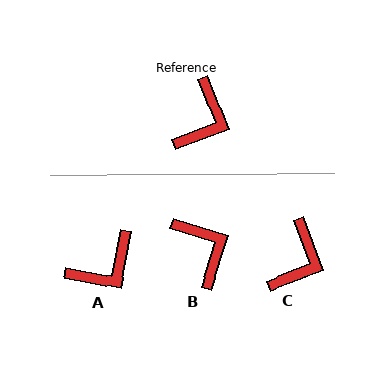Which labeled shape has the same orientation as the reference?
C.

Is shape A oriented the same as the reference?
No, it is off by about 32 degrees.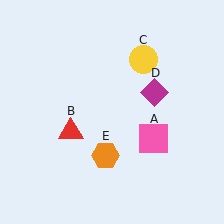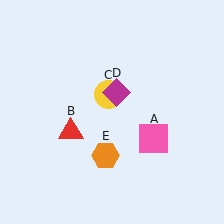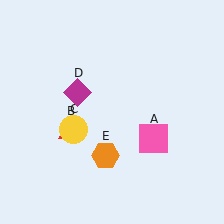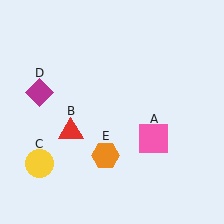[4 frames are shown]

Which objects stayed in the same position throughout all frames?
Pink square (object A) and red triangle (object B) and orange hexagon (object E) remained stationary.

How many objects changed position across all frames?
2 objects changed position: yellow circle (object C), magenta diamond (object D).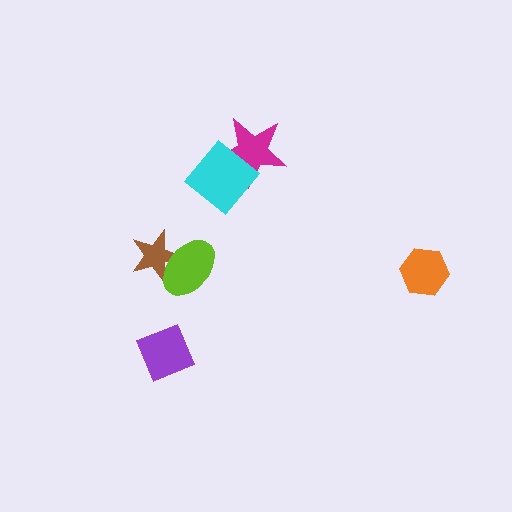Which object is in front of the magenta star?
The cyan diamond is in front of the magenta star.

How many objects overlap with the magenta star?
1 object overlaps with the magenta star.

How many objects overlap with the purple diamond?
0 objects overlap with the purple diamond.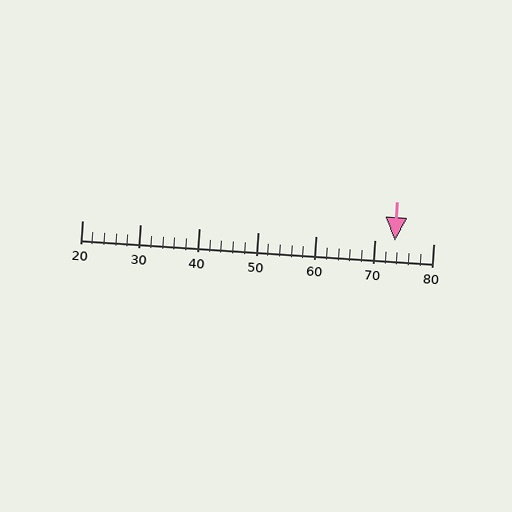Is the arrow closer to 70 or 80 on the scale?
The arrow is closer to 70.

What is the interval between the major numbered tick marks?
The major tick marks are spaced 10 units apart.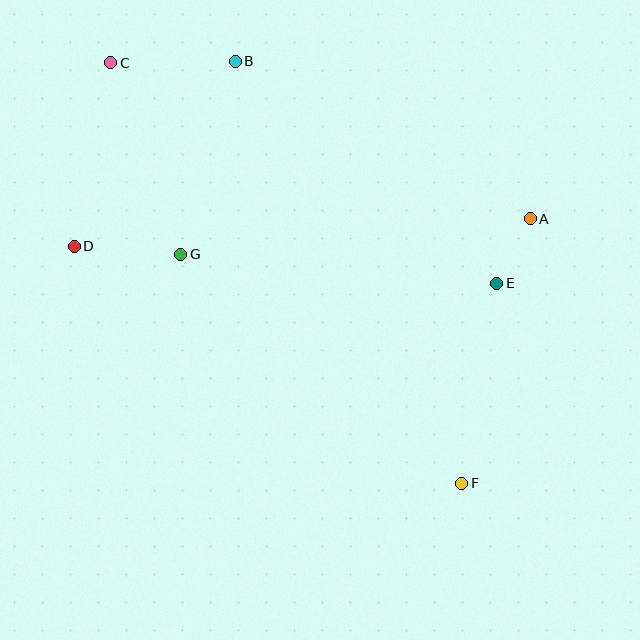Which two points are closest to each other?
Points A and E are closest to each other.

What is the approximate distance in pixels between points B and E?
The distance between B and E is approximately 343 pixels.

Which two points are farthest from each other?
Points C and F are farthest from each other.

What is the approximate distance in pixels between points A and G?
The distance between A and G is approximately 352 pixels.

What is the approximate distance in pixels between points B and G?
The distance between B and G is approximately 200 pixels.